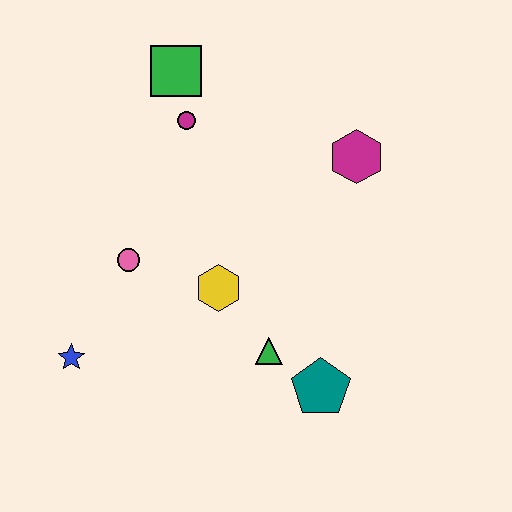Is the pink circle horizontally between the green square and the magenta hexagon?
No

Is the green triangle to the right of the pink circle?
Yes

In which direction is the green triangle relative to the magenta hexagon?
The green triangle is below the magenta hexagon.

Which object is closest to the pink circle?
The yellow hexagon is closest to the pink circle.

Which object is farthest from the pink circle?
The magenta hexagon is farthest from the pink circle.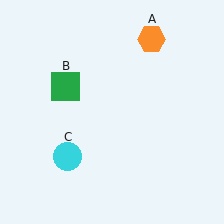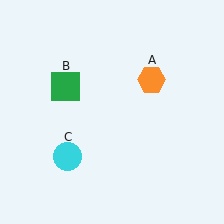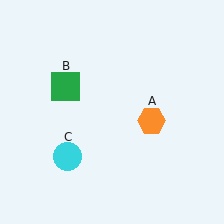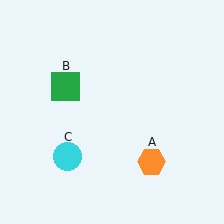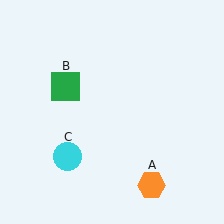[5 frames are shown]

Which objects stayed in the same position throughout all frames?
Green square (object B) and cyan circle (object C) remained stationary.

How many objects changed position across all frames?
1 object changed position: orange hexagon (object A).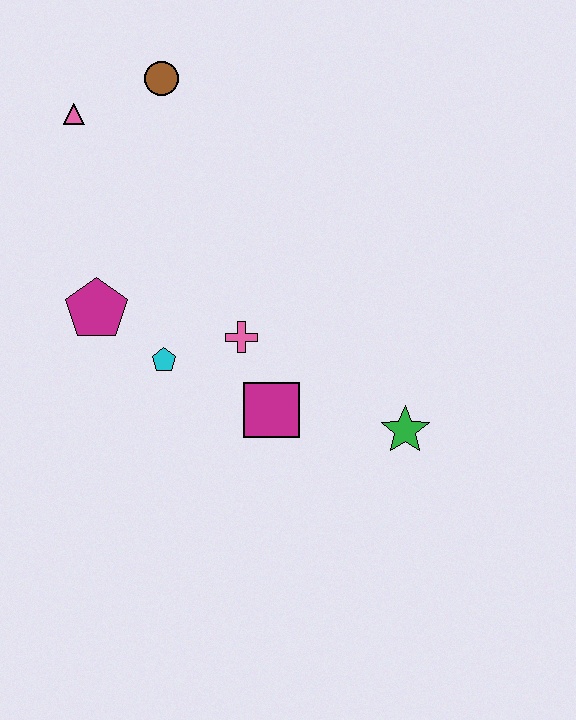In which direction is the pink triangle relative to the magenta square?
The pink triangle is above the magenta square.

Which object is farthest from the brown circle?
The green star is farthest from the brown circle.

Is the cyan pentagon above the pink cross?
No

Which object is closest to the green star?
The magenta square is closest to the green star.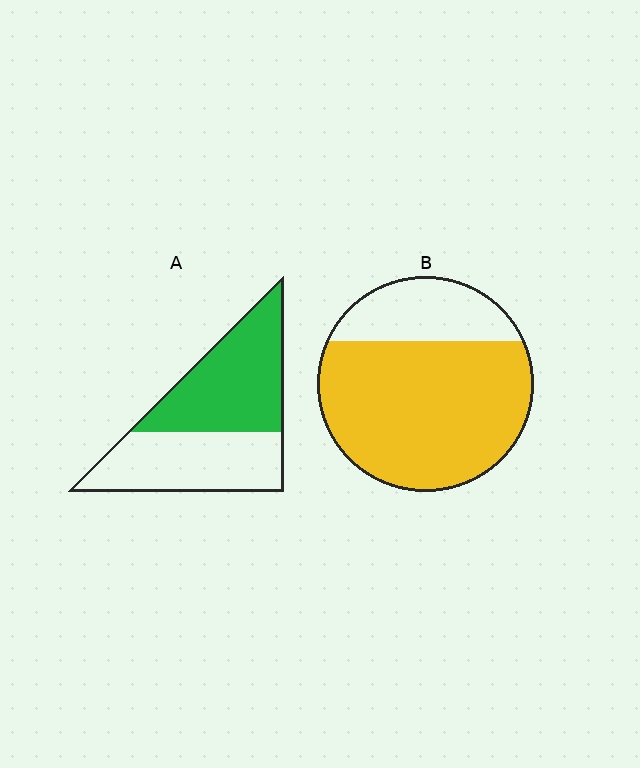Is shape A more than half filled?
Roughly half.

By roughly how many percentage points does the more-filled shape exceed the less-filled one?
By roughly 20 percentage points (B over A).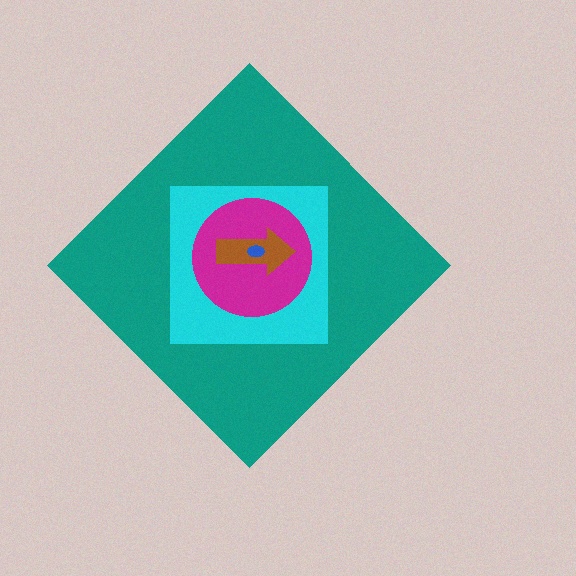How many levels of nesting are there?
5.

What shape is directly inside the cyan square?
The magenta circle.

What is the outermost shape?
The teal diamond.